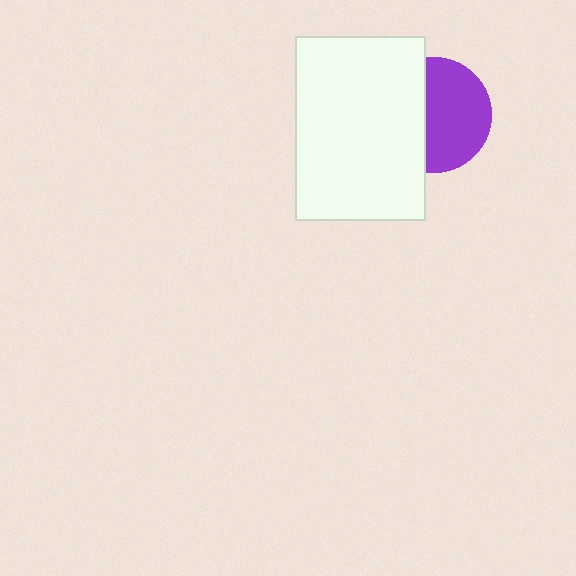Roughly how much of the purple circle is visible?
About half of it is visible (roughly 59%).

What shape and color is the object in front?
The object in front is a white rectangle.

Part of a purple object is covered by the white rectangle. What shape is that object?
It is a circle.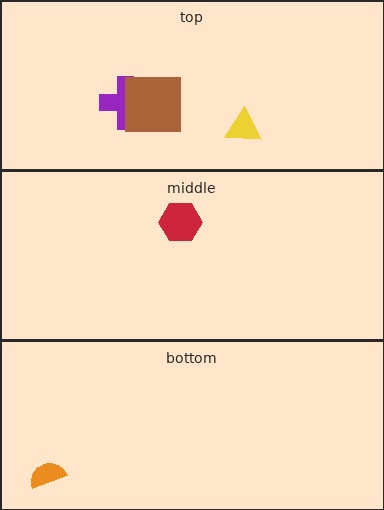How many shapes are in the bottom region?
1.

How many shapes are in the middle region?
1.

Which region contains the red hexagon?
The middle region.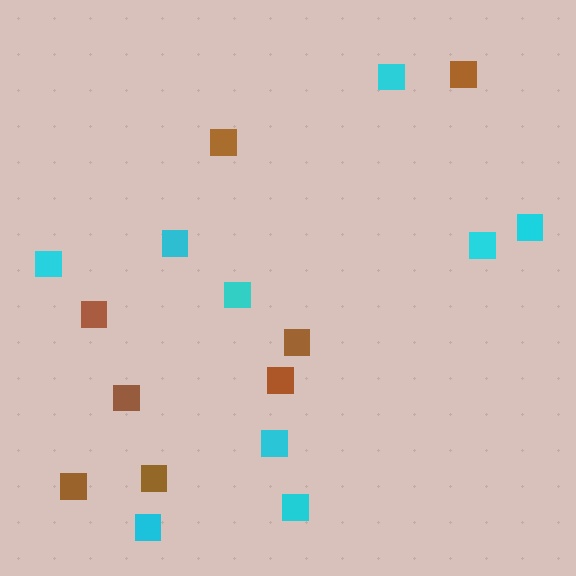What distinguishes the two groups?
There are 2 groups: one group of cyan squares (9) and one group of brown squares (8).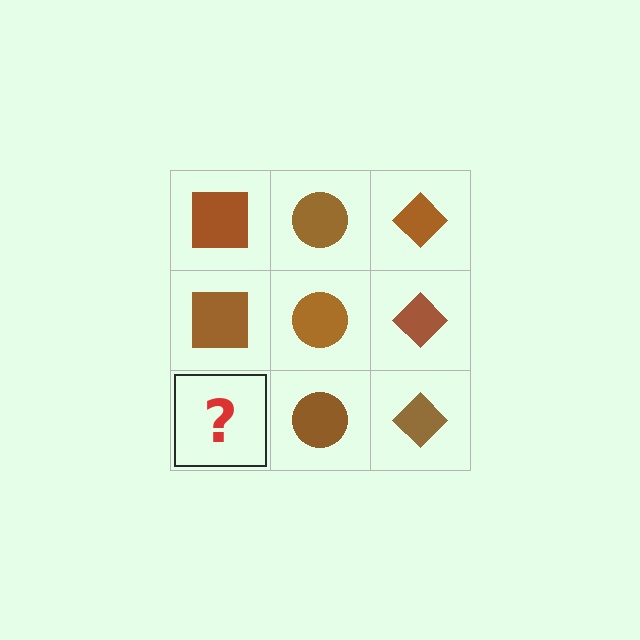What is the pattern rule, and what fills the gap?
The rule is that each column has a consistent shape. The gap should be filled with a brown square.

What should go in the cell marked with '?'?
The missing cell should contain a brown square.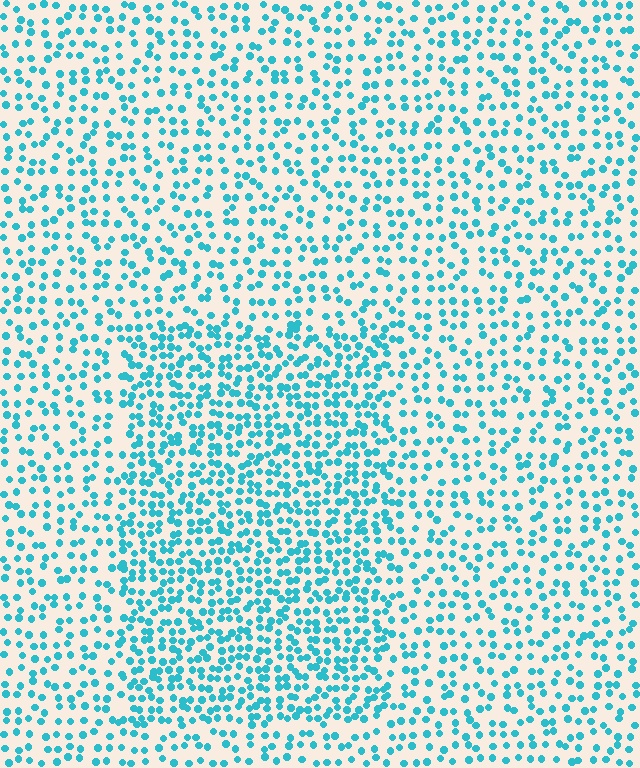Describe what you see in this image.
The image contains small cyan elements arranged at two different densities. A rectangle-shaped region is visible where the elements are more densely packed than the surrounding area.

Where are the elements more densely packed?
The elements are more densely packed inside the rectangle boundary.